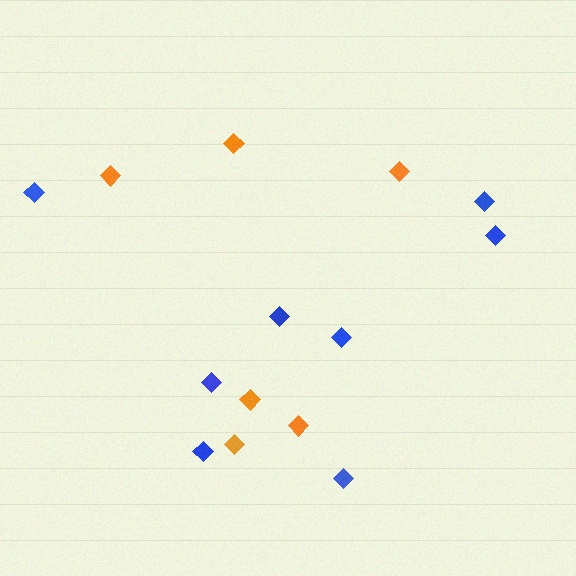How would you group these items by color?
There are 2 groups: one group of orange diamonds (6) and one group of blue diamonds (8).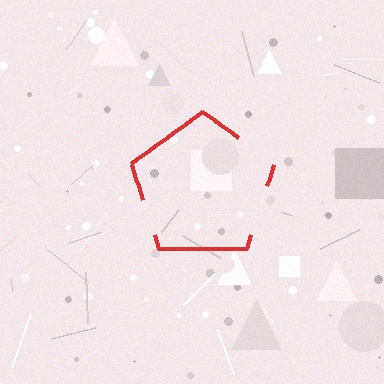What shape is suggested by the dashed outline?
The dashed outline suggests a pentagon.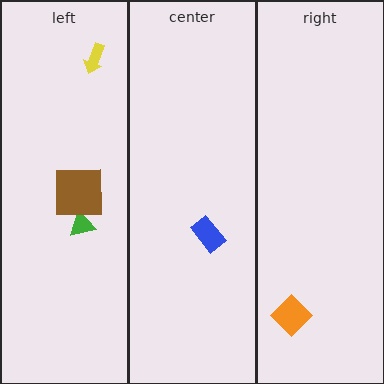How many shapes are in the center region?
1.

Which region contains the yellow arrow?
The left region.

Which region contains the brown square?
The left region.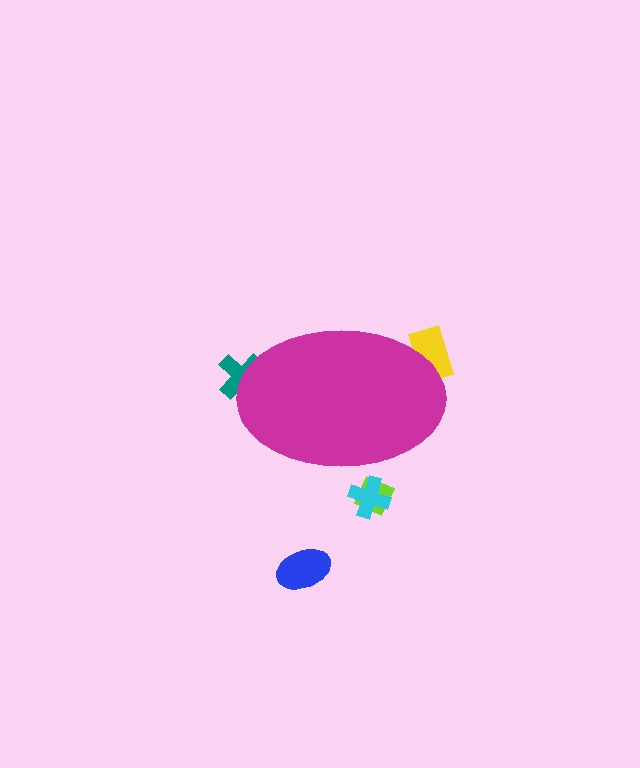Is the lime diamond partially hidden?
Yes, the lime diamond is partially hidden behind the magenta ellipse.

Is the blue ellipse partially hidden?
No, the blue ellipse is fully visible.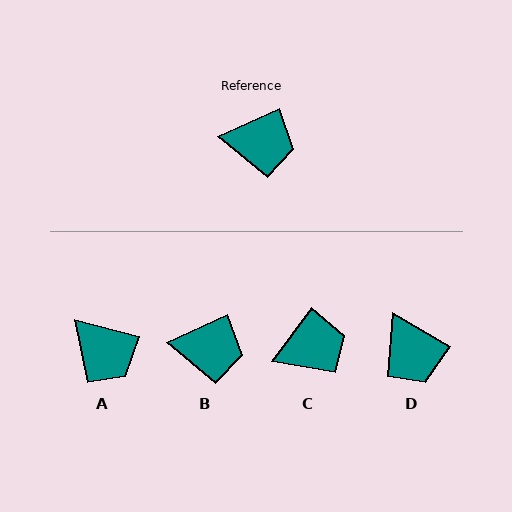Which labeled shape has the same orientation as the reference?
B.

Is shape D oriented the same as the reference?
No, it is off by about 55 degrees.